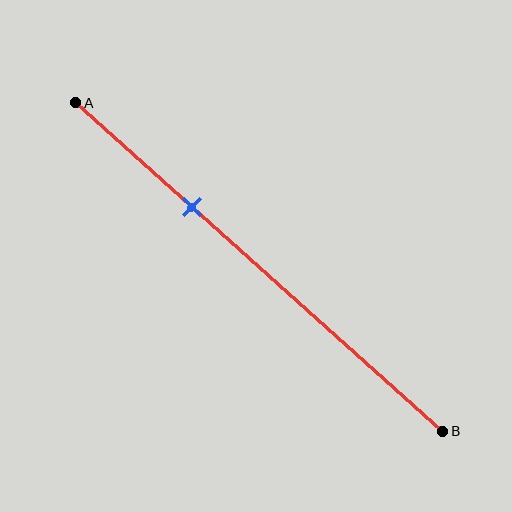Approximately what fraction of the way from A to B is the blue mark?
The blue mark is approximately 30% of the way from A to B.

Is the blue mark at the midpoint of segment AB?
No, the mark is at about 30% from A, not at the 50% midpoint.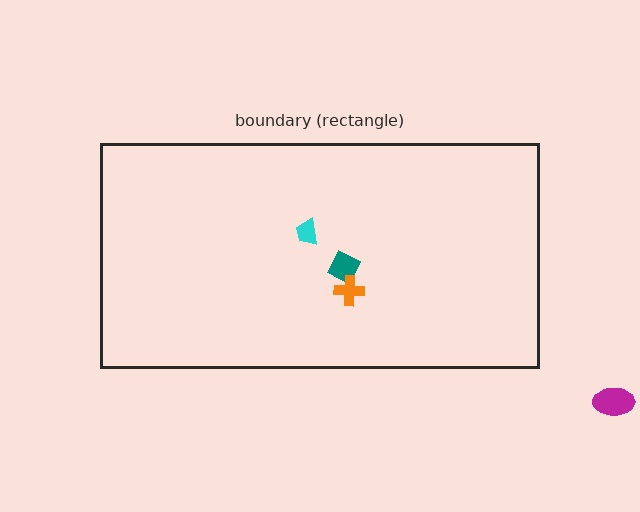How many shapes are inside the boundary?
3 inside, 1 outside.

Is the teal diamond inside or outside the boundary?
Inside.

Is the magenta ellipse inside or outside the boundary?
Outside.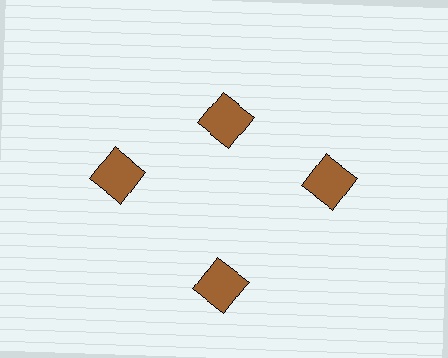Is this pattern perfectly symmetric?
No. The 4 brown squares are arranged in a ring, but one element near the 12 o'clock position is pulled inward toward the center, breaking the 4-fold rotational symmetry.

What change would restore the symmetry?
The symmetry would be restored by moving it outward, back onto the ring so that all 4 squares sit at equal angles and equal distance from the center.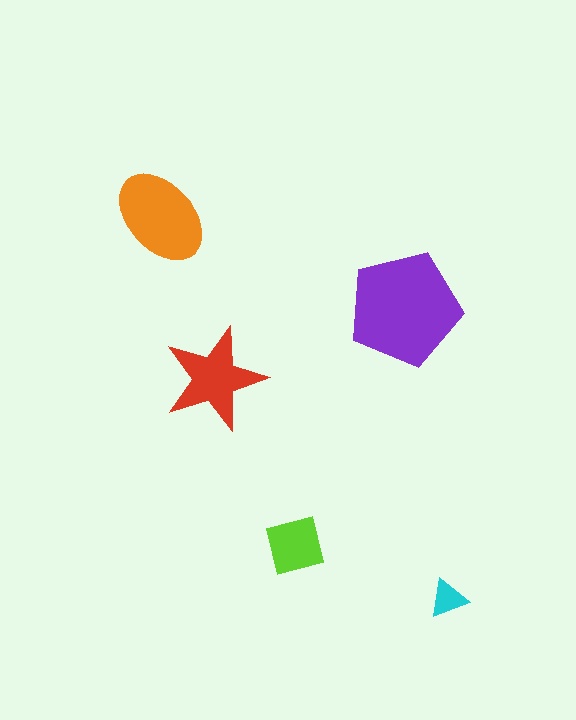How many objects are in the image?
There are 5 objects in the image.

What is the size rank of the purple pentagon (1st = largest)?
1st.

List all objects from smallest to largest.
The cyan triangle, the lime square, the red star, the orange ellipse, the purple pentagon.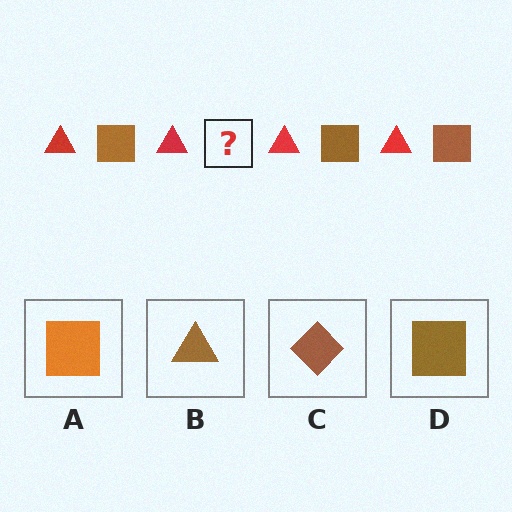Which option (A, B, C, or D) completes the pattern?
D.